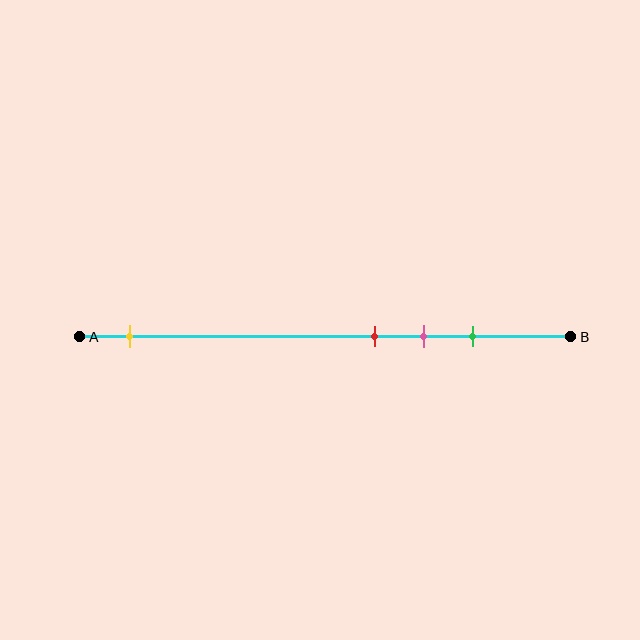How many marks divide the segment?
There are 4 marks dividing the segment.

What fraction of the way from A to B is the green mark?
The green mark is approximately 80% (0.8) of the way from A to B.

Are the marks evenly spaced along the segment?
No, the marks are not evenly spaced.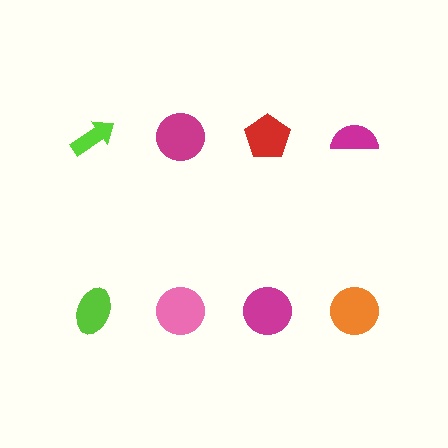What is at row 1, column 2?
A magenta circle.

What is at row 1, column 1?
A lime arrow.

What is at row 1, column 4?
A magenta semicircle.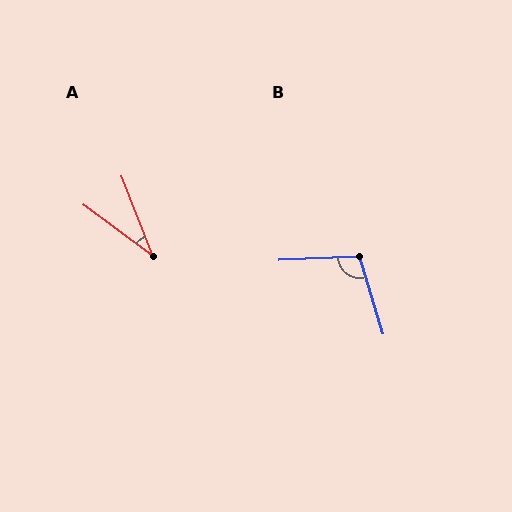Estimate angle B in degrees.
Approximately 104 degrees.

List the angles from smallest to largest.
A (32°), B (104°).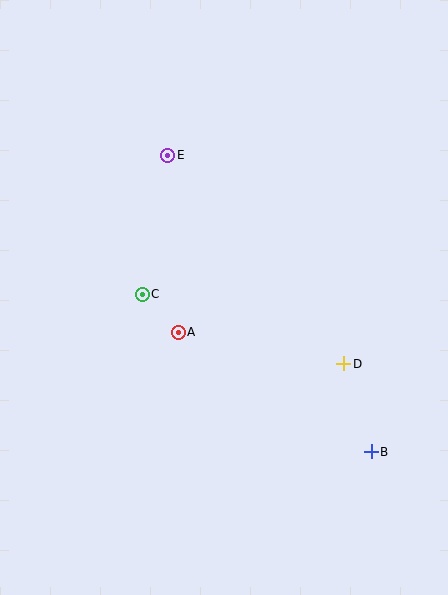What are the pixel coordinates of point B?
Point B is at (371, 452).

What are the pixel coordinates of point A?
Point A is at (178, 332).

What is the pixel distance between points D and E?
The distance between D and E is 273 pixels.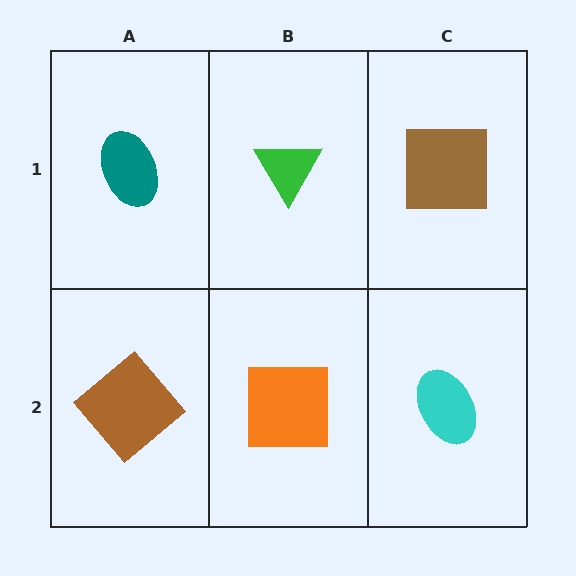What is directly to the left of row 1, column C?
A green triangle.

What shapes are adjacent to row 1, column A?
A brown diamond (row 2, column A), a green triangle (row 1, column B).